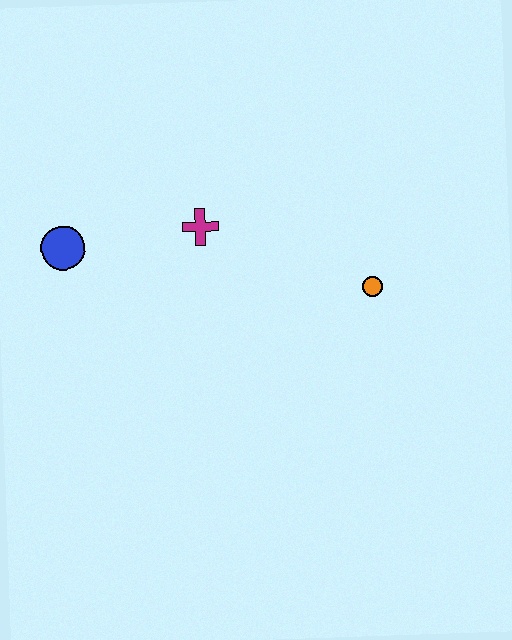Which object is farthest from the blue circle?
The orange circle is farthest from the blue circle.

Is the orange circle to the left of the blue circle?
No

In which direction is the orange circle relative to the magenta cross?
The orange circle is to the right of the magenta cross.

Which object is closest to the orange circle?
The magenta cross is closest to the orange circle.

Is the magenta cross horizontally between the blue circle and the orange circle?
Yes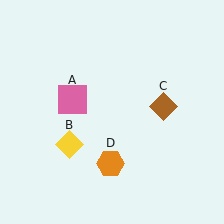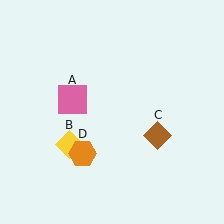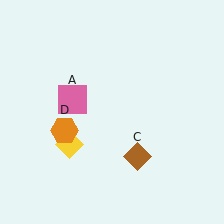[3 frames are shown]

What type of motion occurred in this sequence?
The brown diamond (object C), orange hexagon (object D) rotated clockwise around the center of the scene.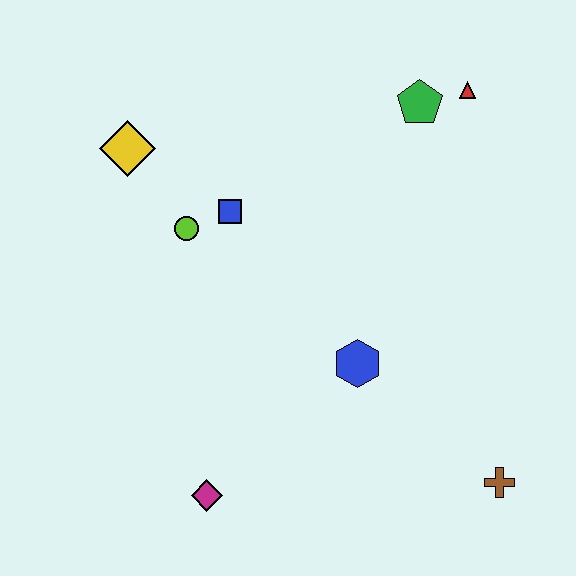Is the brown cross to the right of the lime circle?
Yes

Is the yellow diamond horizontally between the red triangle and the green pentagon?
No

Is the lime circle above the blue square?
No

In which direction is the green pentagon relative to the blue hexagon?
The green pentagon is above the blue hexagon.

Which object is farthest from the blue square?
The brown cross is farthest from the blue square.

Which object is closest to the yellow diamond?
The lime circle is closest to the yellow diamond.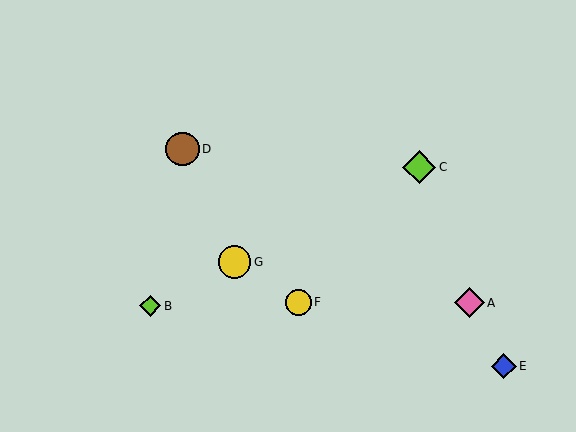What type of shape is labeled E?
Shape E is a blue diamond.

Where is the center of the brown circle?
The center of the brown circle is at (183, 149).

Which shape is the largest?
The lime diamond (labeled C) is the largest.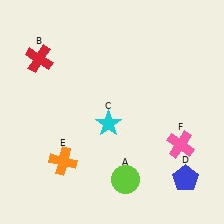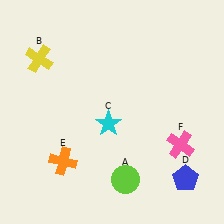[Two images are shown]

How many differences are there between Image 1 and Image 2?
There is 1 difference between the two images.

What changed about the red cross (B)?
In Image 1, B is red. In Image 2, it changed to yellow.